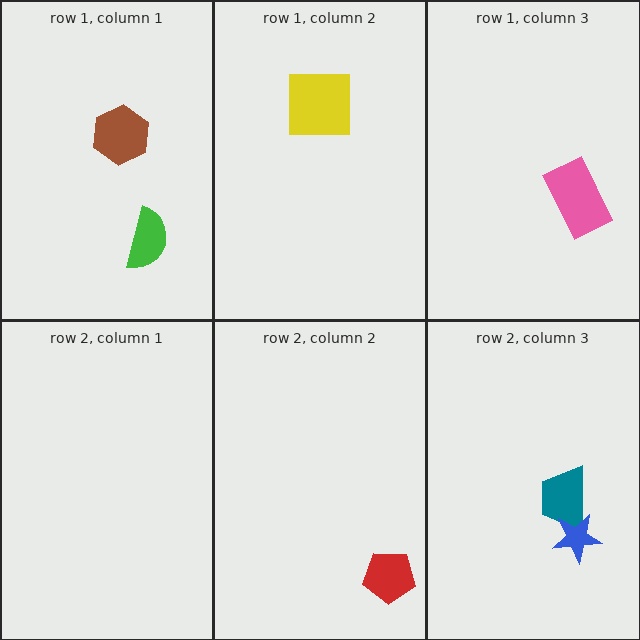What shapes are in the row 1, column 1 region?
The green semicircle, the brown hexagon.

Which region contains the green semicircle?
The row 1, column 1 region.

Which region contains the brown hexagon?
The row 1, column 1 region.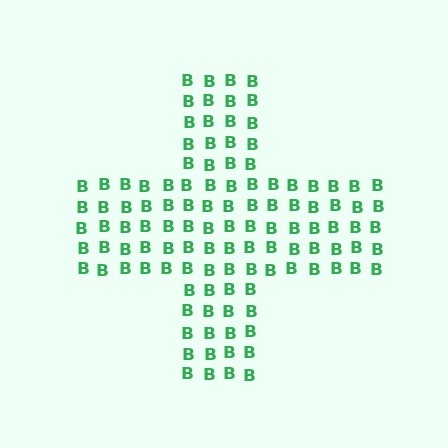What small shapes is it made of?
It is made of small letter B's.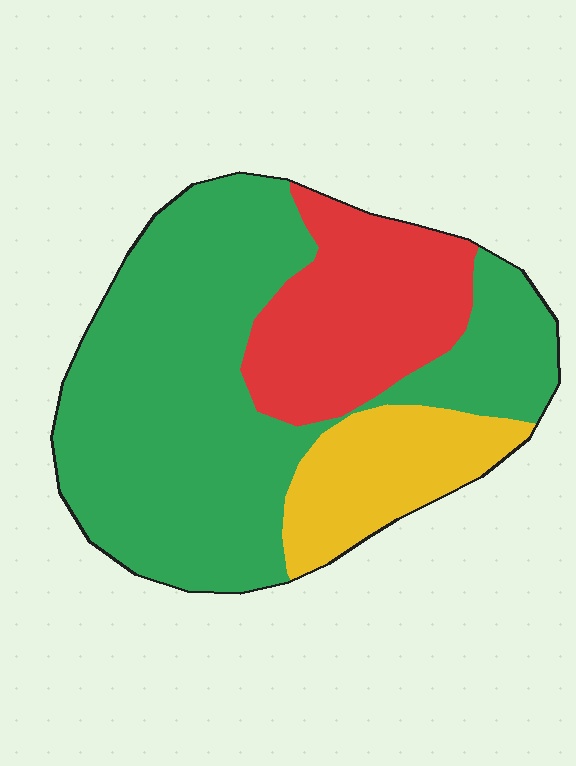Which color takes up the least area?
Yellow, at roughly 15%.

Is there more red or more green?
Green.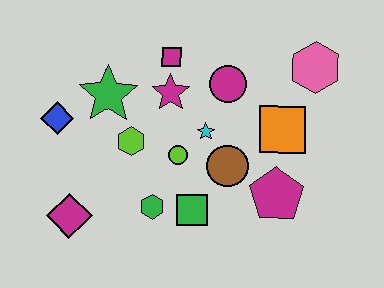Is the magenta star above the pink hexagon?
No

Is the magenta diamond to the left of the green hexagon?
Yes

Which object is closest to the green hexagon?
The green square is closest to the green hexagon.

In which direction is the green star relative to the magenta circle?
The green star is to the left of the magenta circle.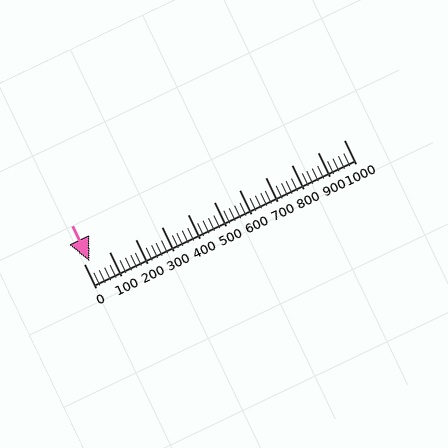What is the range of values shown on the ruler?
The ruler shows values from 0 to 1000.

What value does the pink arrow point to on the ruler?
The pink arrow points to approximately 22.